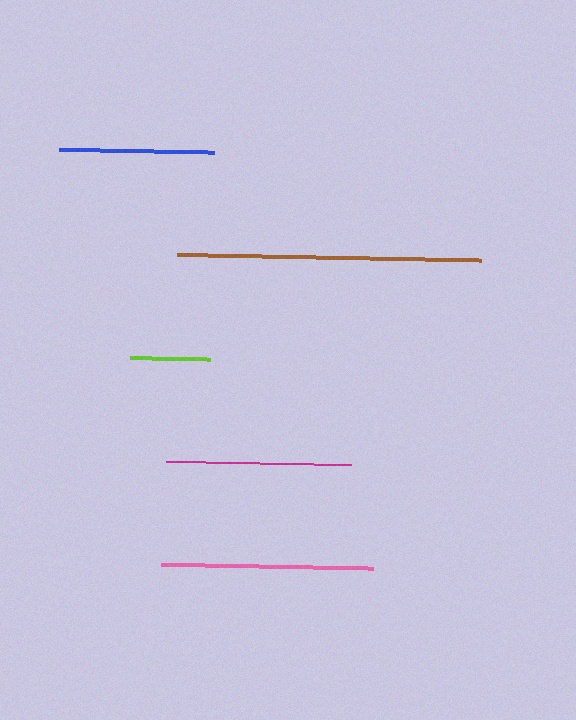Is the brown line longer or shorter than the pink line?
The brown line is longer than the pink line.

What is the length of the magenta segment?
The magenta segment is approximately 185 pixels long.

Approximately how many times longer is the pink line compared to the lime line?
The pink line is approximately 2.7 times the length of the lime line.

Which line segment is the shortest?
The lime line is the shortest at approximately 79 pixels.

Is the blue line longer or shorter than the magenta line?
The magenta line is longer than the blue line.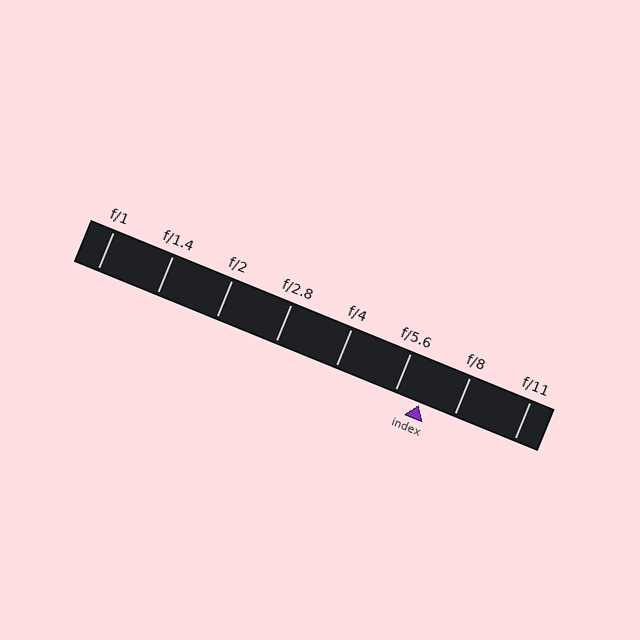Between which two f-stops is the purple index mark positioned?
The index mark is between f/5.6 and f/8.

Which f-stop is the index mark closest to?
The index mark is closest to f/5.6.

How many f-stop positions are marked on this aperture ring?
There are 8 f-stop positions marked.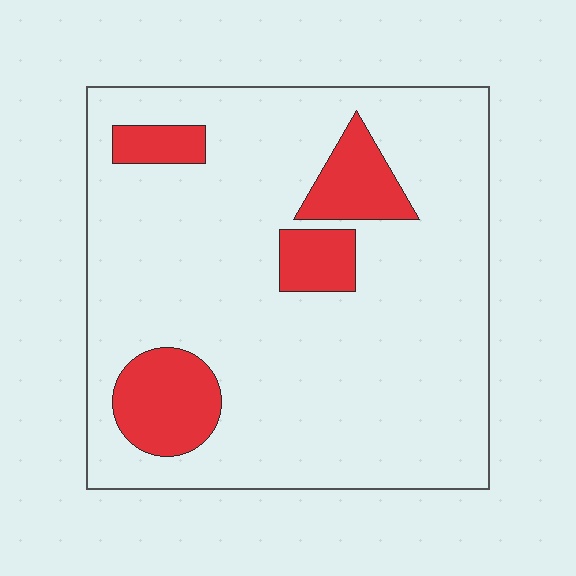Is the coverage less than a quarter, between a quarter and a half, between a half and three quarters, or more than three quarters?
Less than a quarter.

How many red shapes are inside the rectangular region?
4.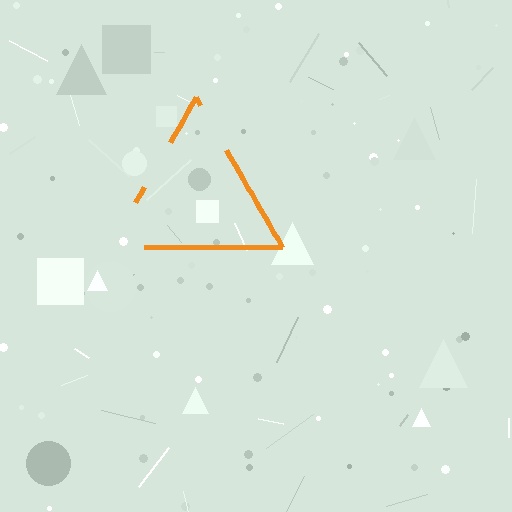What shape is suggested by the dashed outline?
The dashed outline suggests a triangle.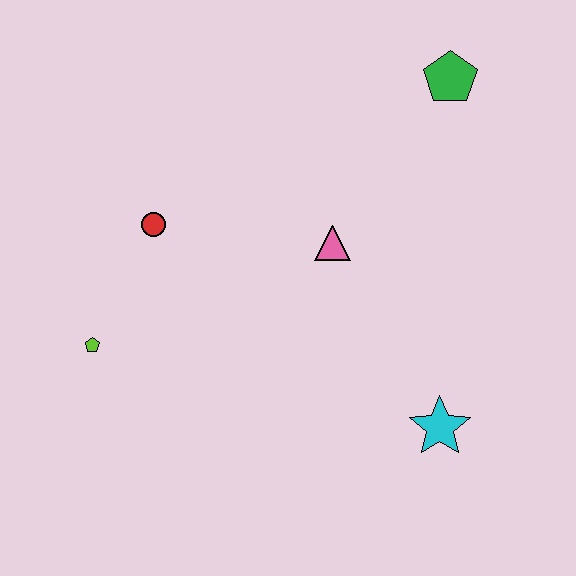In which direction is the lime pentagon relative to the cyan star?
The lime pentagon is to the left of the cyan star.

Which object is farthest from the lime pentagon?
The green pentagon is farthest from the lime pentagon.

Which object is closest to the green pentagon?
The pink triangle is closest to the green pentagon.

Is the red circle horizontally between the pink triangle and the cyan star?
No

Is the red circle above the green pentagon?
No